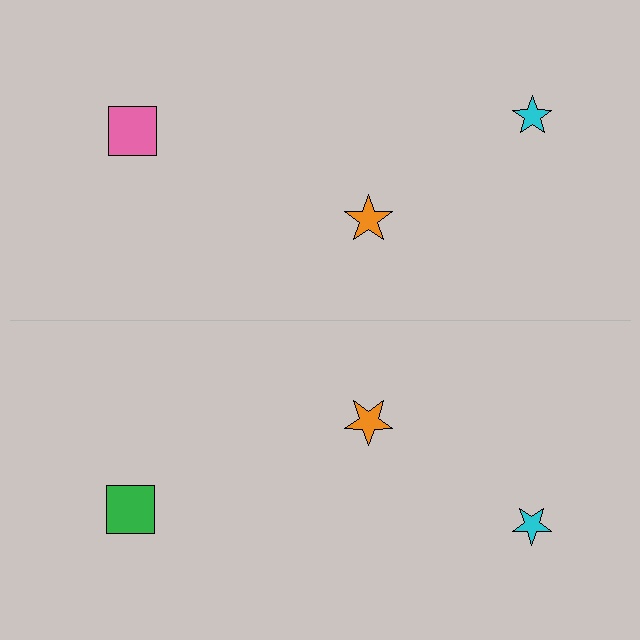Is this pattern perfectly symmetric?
No, the pattern is not perfectly symmetric. The green square on the bottom side breaks the symmetry — its mirror counterpart is pink.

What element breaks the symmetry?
The green square on the bottom side breaks the symmetry — its mirror counterpart is pink.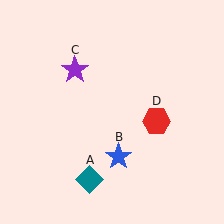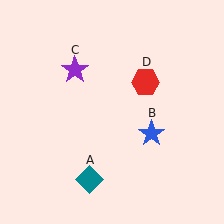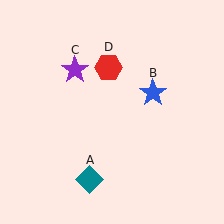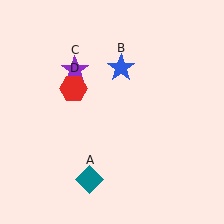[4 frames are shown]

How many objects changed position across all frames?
2 objects changed position: blue star (object B), red hexagon (object D).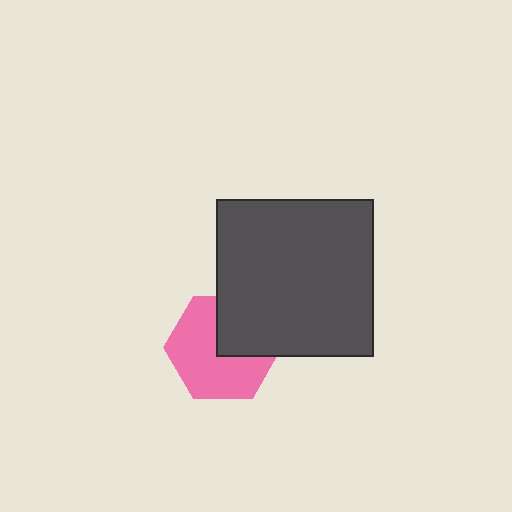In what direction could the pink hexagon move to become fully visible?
The pink hexagon could move toward the lower-left. That would shift it out from behind the dark gray square entirely.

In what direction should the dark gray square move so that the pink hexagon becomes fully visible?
The dark gray square should move toward the upper-right. That is the shortest direction to clear the overlap and leave the pink hexagon fully visible.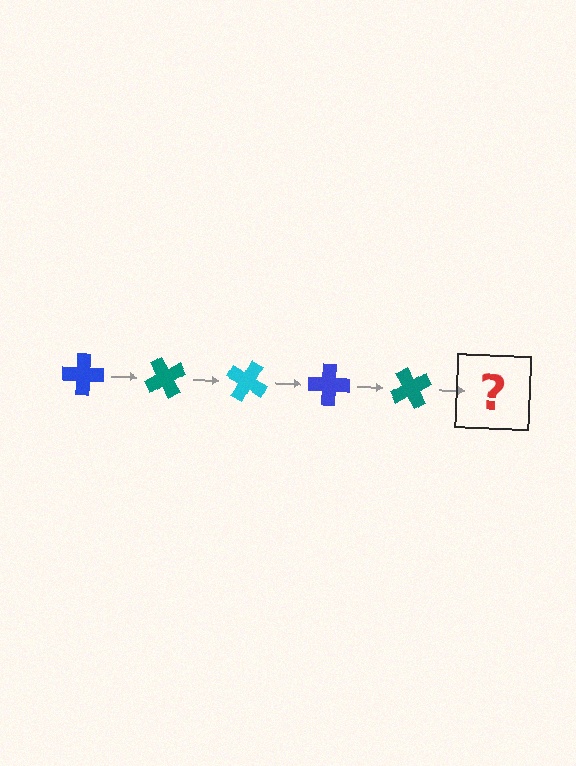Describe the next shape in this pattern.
It should be a cyan cross, rotated 300 degrees from the start.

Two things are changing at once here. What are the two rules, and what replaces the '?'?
The two rules are that it rotates 60 degrees each step and the color cycles through blue, teal, and cyan. The '?' should be a cyan cross, rotated 300 degrees from the start.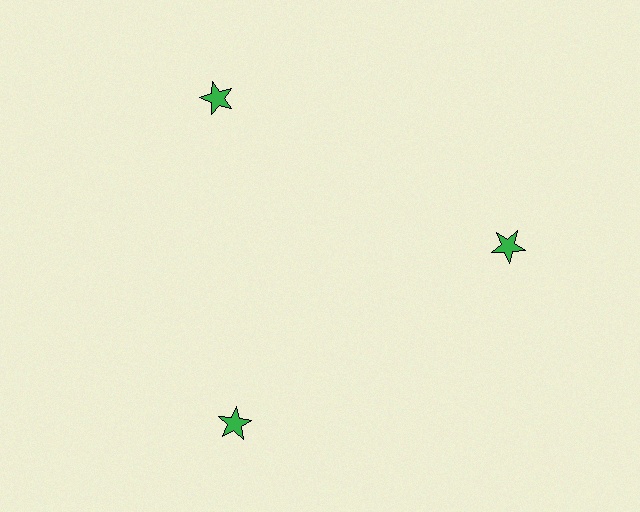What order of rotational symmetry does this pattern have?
This pattern has 3-fold rotational symmetry.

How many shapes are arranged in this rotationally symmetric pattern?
There are 3 shapes, arranged in 3 groups of 1.